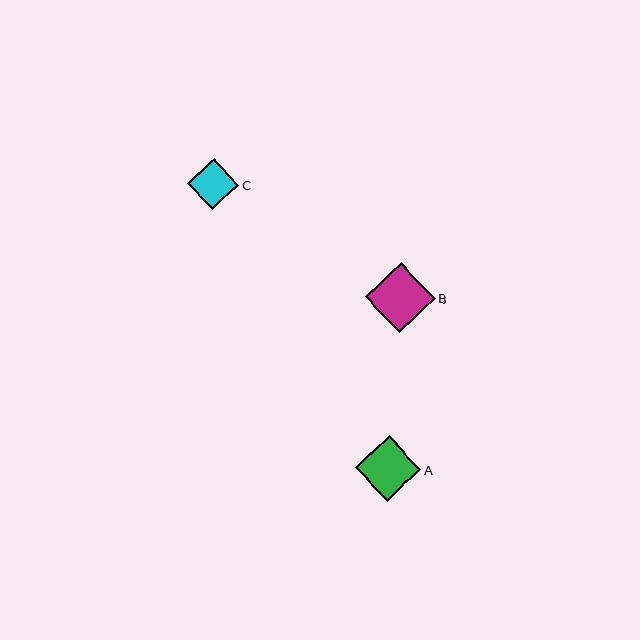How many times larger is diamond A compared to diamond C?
Diamond A is approximately 1.3 times the size of diamond C.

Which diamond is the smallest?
Diamond C is the smallest with a size of approximately 51 pixels.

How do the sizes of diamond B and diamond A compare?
Diamond B and diamond A are approximately the same size.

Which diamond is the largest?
Diamond B is the largest with a size of approximately 69 pixels.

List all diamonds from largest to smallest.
From largest to smallest: B, A, C.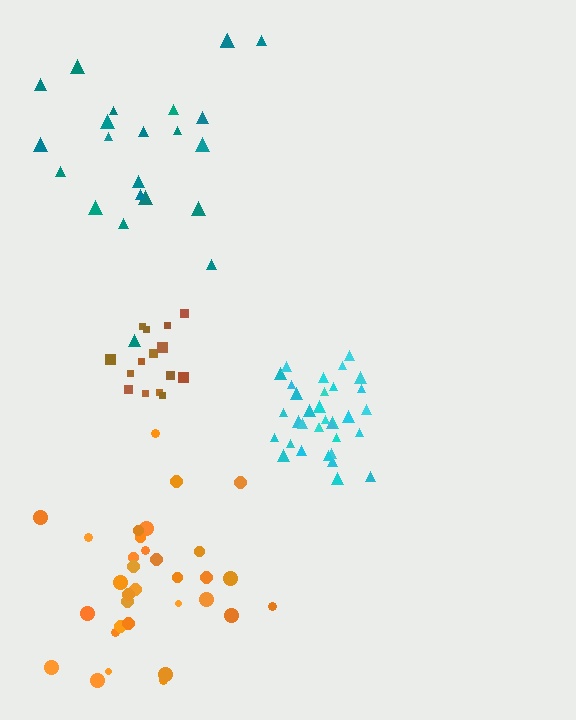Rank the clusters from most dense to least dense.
cyan, brown, orange, teal.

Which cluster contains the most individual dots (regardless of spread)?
Cyan (34).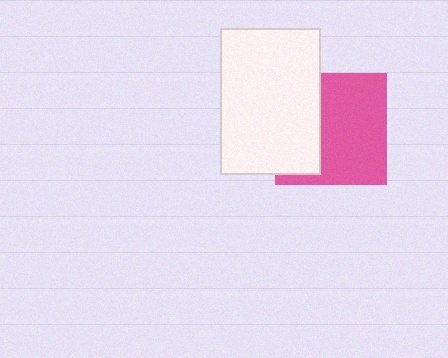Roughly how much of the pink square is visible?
About half of it is visible (roughly 63%).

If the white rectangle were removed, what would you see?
You would see the complete pink square.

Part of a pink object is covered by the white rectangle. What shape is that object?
It is a square.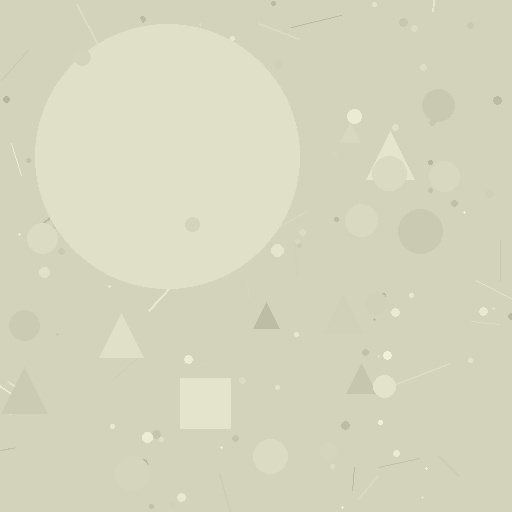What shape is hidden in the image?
A circle is hidden in the image.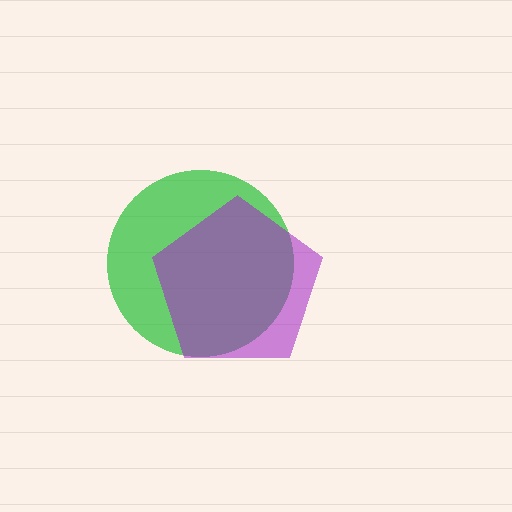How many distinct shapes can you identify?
There are 2 distinct shapes: a green circle, a purple pentagon.